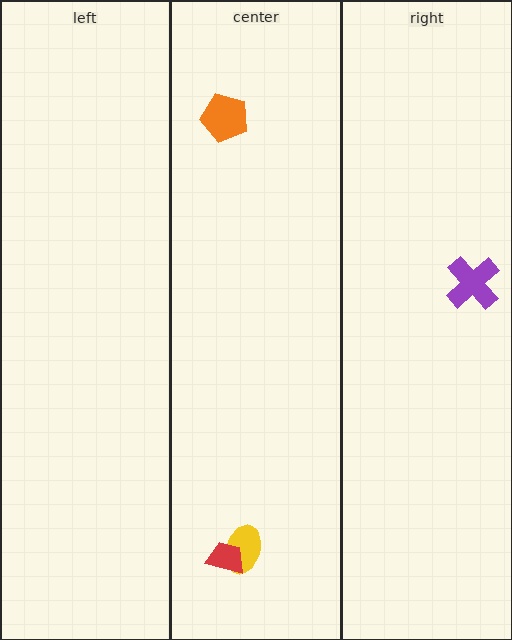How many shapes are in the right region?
1.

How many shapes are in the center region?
3.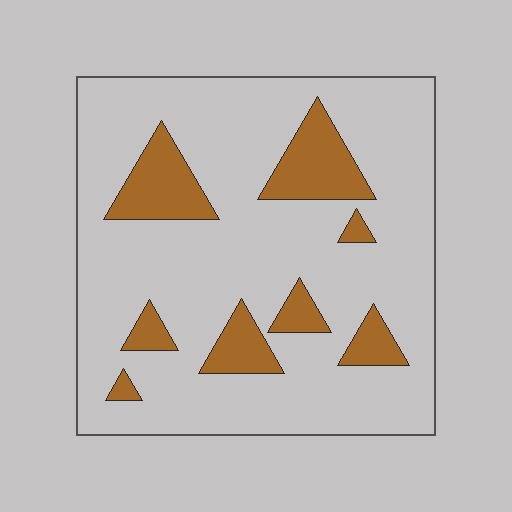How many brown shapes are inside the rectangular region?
8.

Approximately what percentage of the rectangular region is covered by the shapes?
Approximately 15%.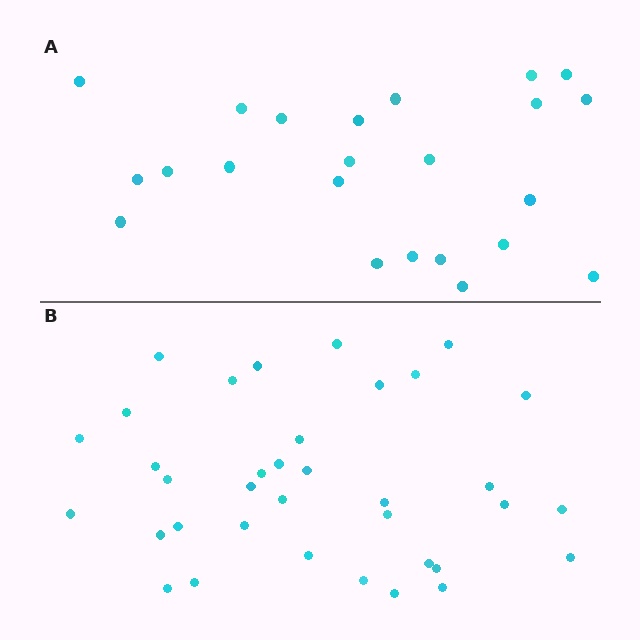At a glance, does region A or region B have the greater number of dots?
Region B (the bottom region) has more dots.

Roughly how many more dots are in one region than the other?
Region B has approximately 15 more dots than region A.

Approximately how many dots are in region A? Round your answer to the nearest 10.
About 20 dots. (The exact count is 23, which rounds to 20.)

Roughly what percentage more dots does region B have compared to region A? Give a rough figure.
About 55% more.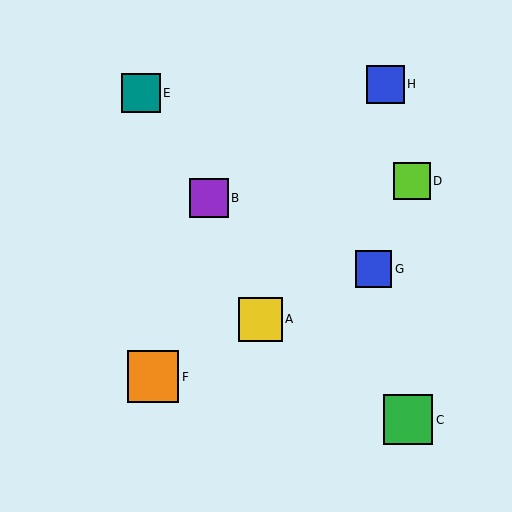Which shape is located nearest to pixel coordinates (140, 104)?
The teal square (labeled E) at (141, 93) is nearest to that location.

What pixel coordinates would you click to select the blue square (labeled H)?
Click at (386, 84) to select the blue square H.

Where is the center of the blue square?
The center of the blue square is at (374, 269).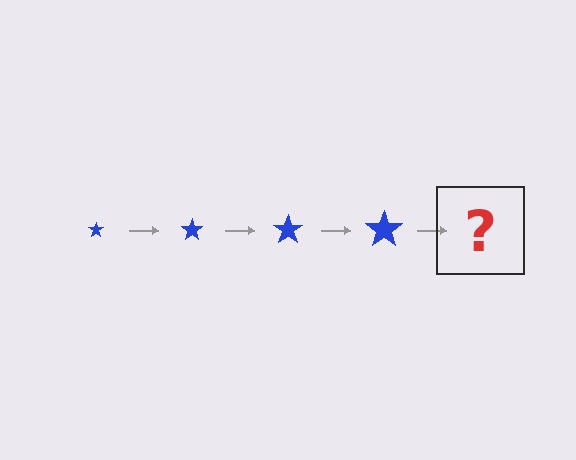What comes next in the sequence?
The next element should be a blue star, larger than the previous one.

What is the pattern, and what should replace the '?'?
The pattern is that the star gets progressively larger each step. The '?' should be a blue star, larger than the previous one.